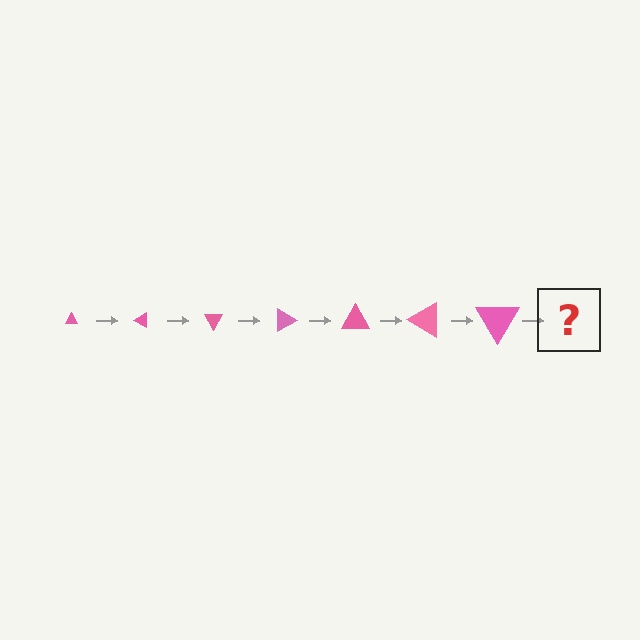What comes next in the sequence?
The next element should be a triangle, larger than the previous one and rotated 210 degrees from the start.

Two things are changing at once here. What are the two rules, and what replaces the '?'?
The two rules are that the triangle grows larger each step and it rotates 30 degrees each step. The '?' should be a triangle, larger than the previous one and rotated 210 degrees from the start.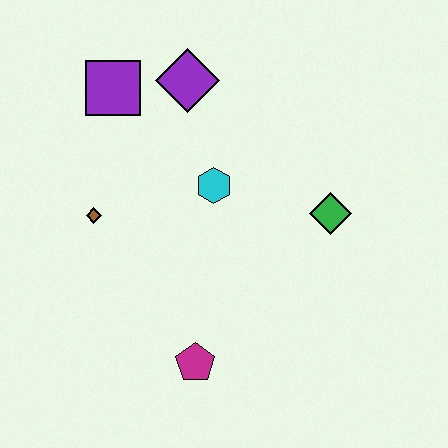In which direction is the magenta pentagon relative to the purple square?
The magenta pentagon is below the purple square.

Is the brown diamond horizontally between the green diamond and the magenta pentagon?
No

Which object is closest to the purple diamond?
The purple square is closest to the purple diamond.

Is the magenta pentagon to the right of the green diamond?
No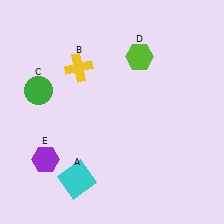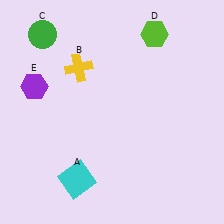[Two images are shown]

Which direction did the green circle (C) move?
The green circle (C) moved up.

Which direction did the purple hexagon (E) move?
The purple hexagon (E) moved up.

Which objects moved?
The objects that moved are: the green circle (C), the lime hexagon (D), the purple hexagon (E).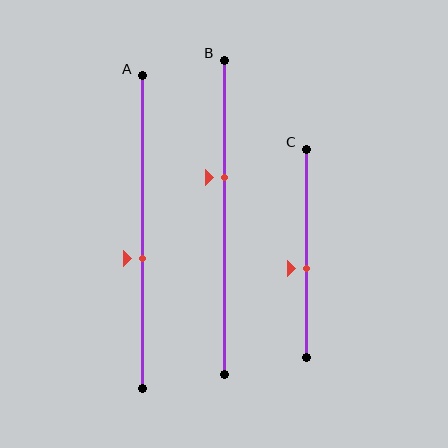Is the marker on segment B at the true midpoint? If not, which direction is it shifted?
No, the marker on segment B is shifted upward by about 13% of the segment length.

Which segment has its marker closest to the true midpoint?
Segment C has its marker closest to the true midpoint.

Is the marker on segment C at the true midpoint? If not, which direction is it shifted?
No, the marker on segment C is shifted downward by about 7% of the segment length.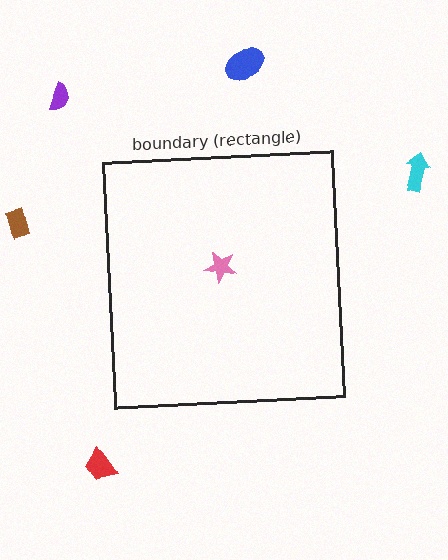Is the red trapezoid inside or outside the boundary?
Outside.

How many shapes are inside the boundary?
1 inside, 5 outside.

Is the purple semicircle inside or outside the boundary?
Outside.